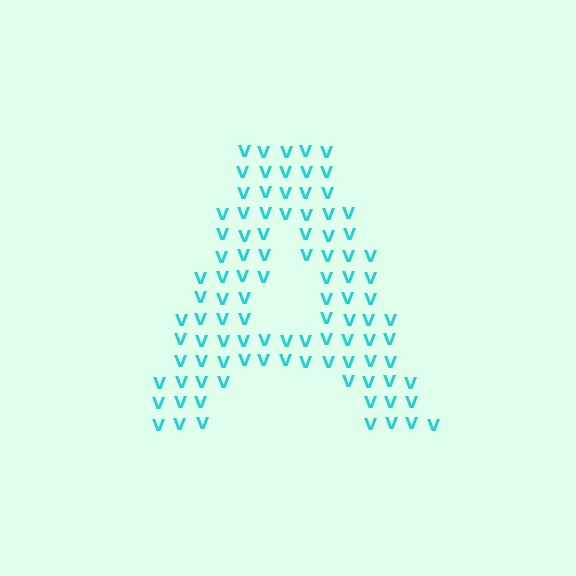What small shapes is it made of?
It is made of small letter V's.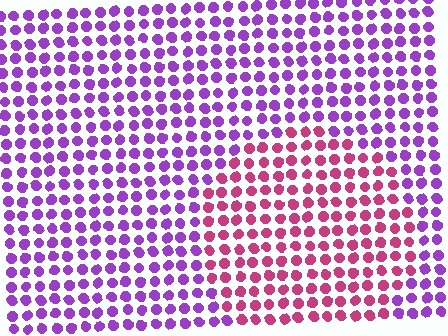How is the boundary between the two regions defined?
The boundary is defined purely by a slight shift in hue (about 49 degrees). Spacing, size, and orientation are identical on both sides.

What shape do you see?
I see a circle.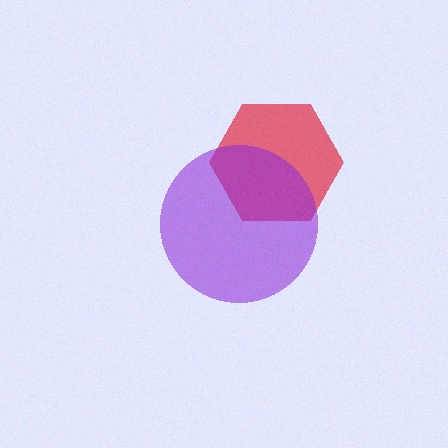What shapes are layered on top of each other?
The layered shapes are: a red hexagon, a purple circle.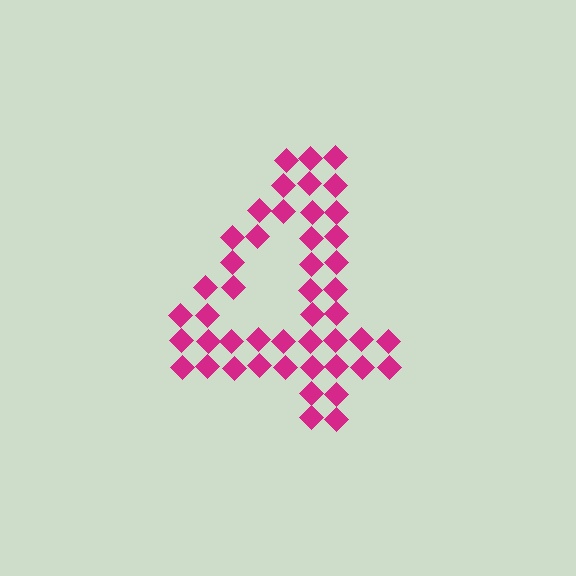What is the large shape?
The large shape is the digit 4.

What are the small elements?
The small elements are diamonds.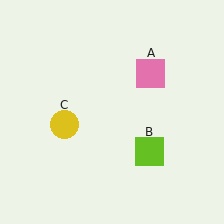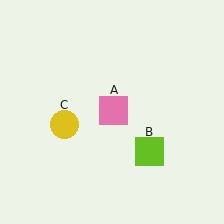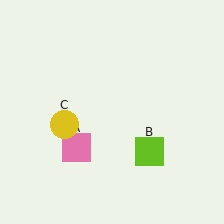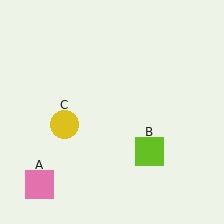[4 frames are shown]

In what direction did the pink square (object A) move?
The pink square (object A) moved down and to the left.